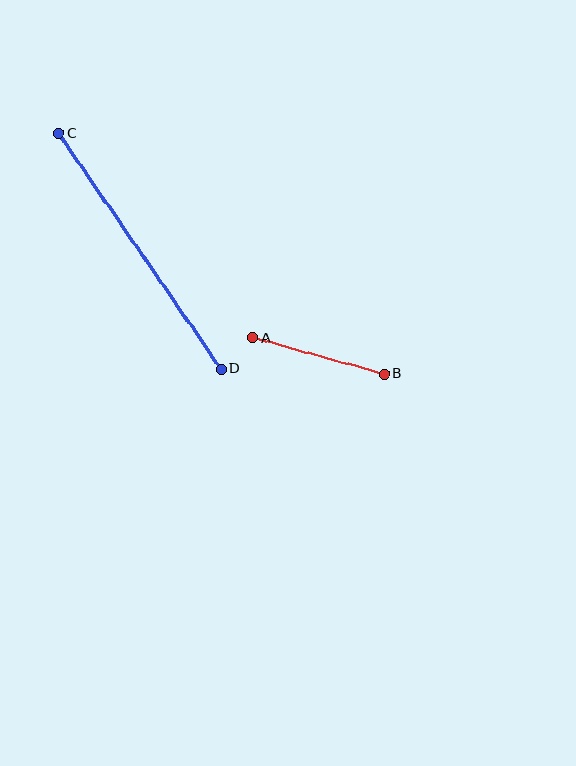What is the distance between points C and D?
The distance is approximately 286 pixels.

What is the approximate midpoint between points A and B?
The midpoint is at approximately (318, 356) pixels.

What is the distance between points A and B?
The distance is approximately 137 pixels.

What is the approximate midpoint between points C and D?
The midpoint is at approximately (140, 251) pixels.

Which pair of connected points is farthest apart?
Points C and D are farthest apart.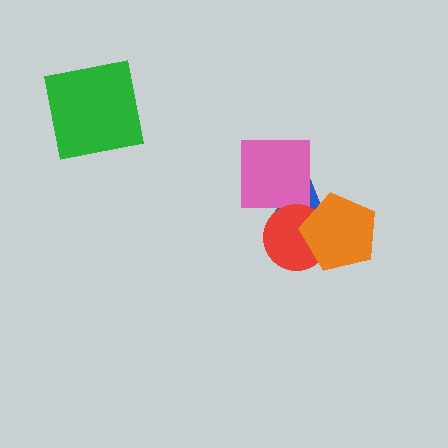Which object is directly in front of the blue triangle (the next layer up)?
The pink square is directly in front of the blue triangle.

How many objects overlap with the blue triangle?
3 objects overlap with the blue triangle.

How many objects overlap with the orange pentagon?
2 objects overlap with the orange pentagon.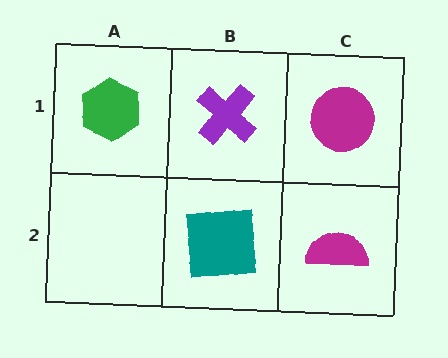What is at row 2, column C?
A magenta semicircle.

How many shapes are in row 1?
3 shapes.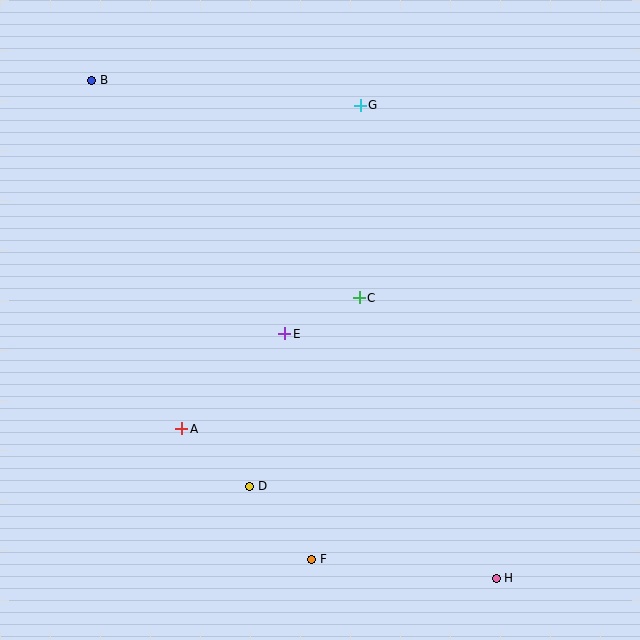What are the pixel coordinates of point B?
Point B is at (92, 81).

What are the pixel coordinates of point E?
Point E is at (285, 334).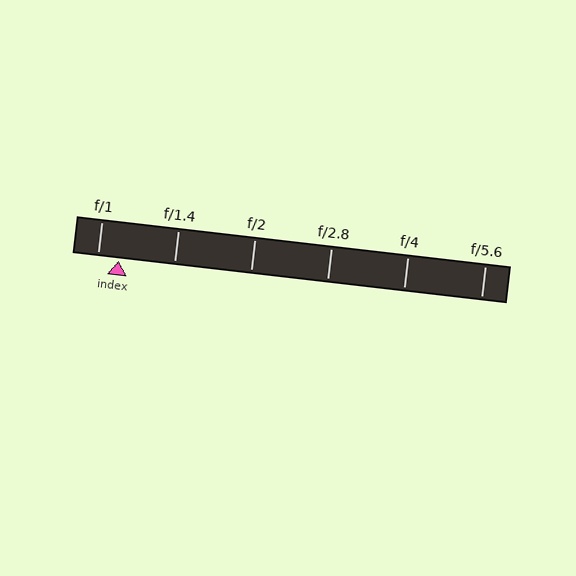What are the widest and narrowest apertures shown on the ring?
The widest aperture shown is f/1 and the narrowest is f/5.6.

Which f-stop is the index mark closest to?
The index mark is closest to f/1.